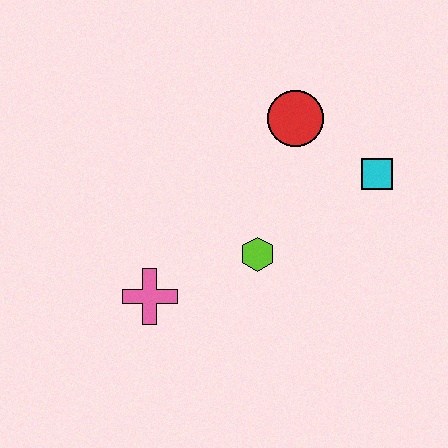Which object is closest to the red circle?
The cyan square is closest to the red circle.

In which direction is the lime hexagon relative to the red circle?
The lime hexagon is below the red circle.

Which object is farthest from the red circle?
The pink cross is farthest from the red circle.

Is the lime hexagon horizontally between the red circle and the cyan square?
No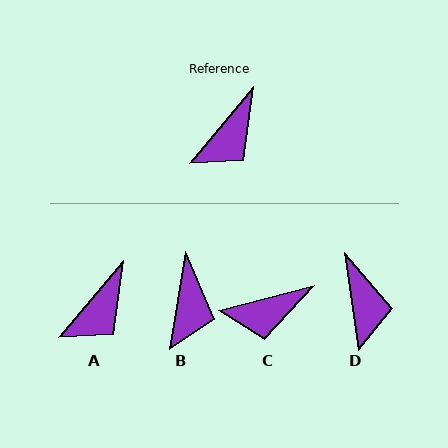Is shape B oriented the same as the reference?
No, it is off by about 31 degrees.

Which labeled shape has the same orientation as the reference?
A.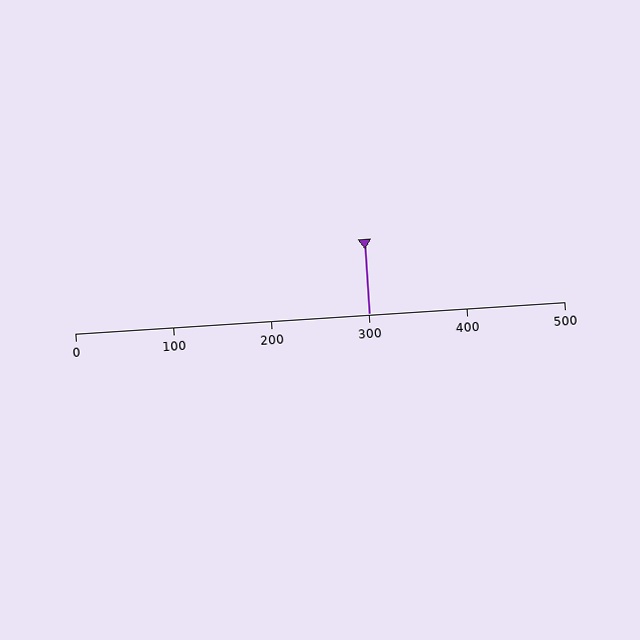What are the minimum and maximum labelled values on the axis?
The axis runs from 0 to 500.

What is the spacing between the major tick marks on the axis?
The major ticks are spaced 100 apart.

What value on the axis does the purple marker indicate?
The marker indicates approximately 300.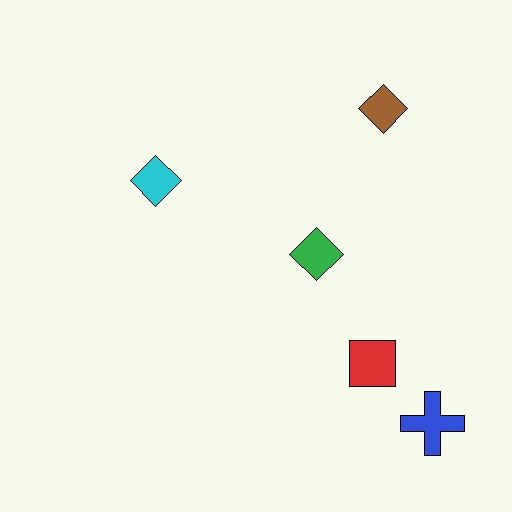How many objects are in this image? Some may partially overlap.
There are 5 objects.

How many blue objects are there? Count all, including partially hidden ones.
There is 1 blue object.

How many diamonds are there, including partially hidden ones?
There are 3 diamonds.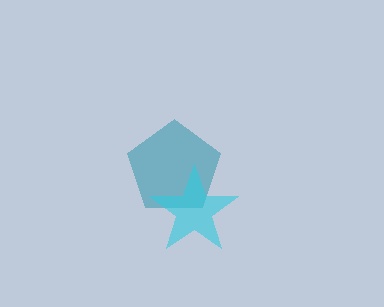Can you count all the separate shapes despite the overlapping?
Yes, there are 2 separate shapes.